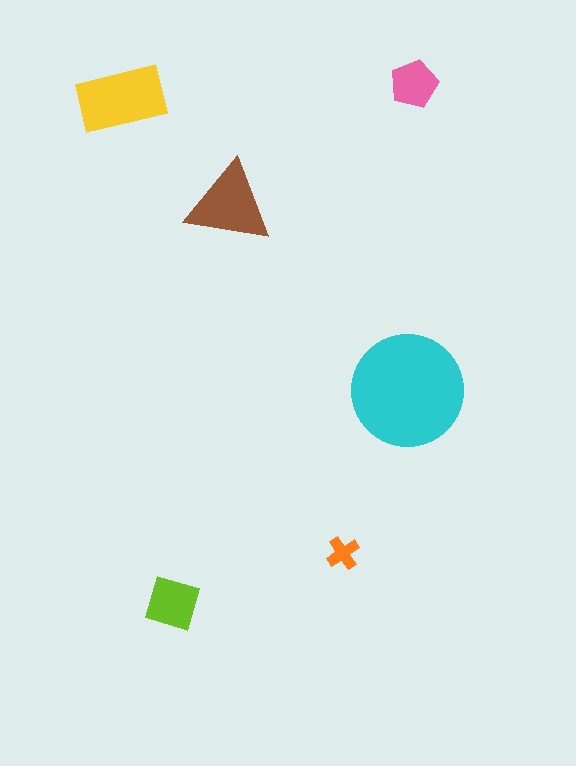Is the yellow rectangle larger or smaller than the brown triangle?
Larger.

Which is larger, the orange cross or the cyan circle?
The cyan circle.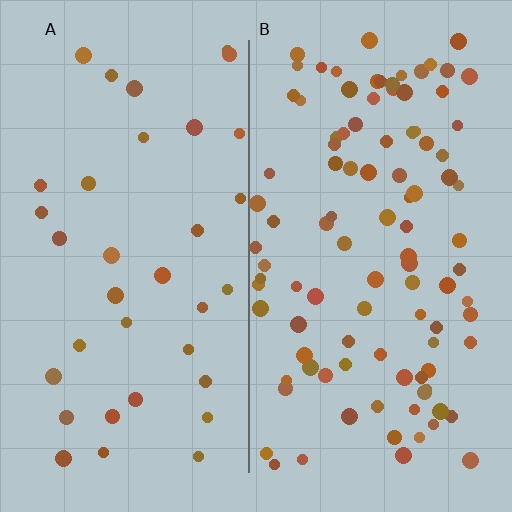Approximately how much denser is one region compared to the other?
Approximately 2.9× — region B over region A.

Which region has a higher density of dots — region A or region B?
B (the right).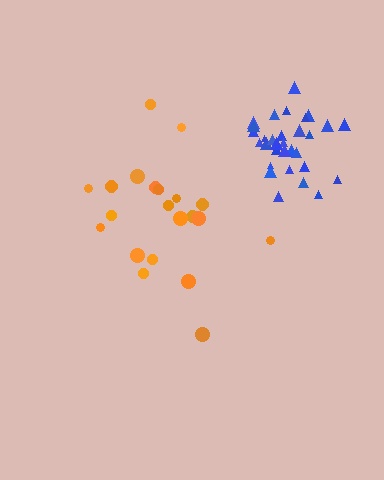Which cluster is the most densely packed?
Blue.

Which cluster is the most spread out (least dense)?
Orange.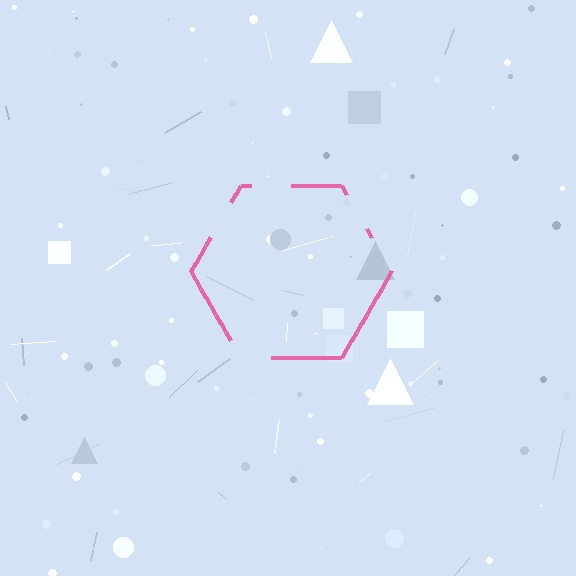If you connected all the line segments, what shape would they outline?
They would outline a hexagon.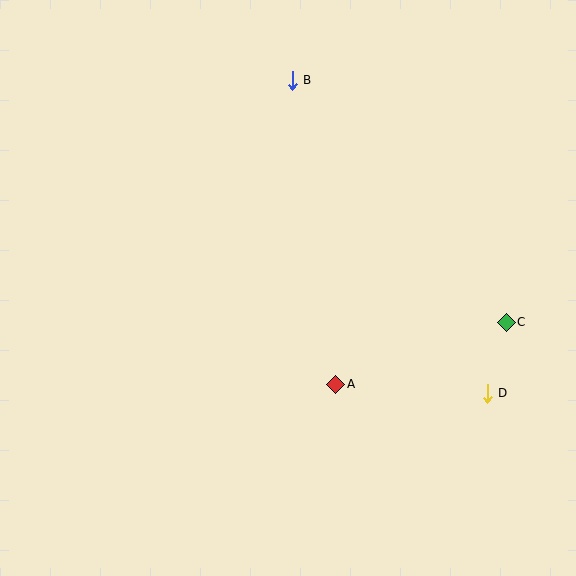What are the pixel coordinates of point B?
Point B is at (292, 80).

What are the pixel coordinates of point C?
Point C is at (506, 322).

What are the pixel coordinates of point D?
Point D is at (487, 393).